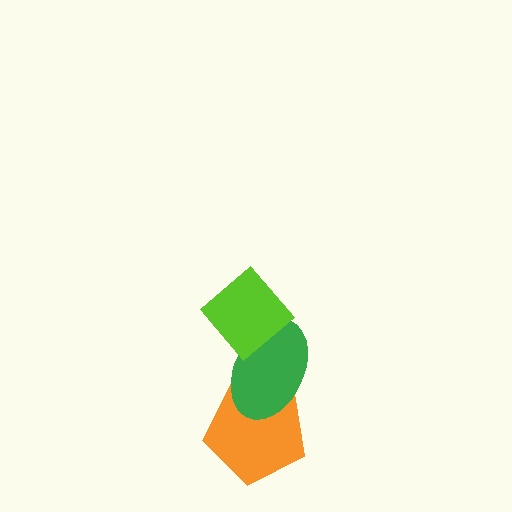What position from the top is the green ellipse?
The green ellipse is 2nd from the top.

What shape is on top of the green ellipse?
The lime diamond is on top of the green ellipse.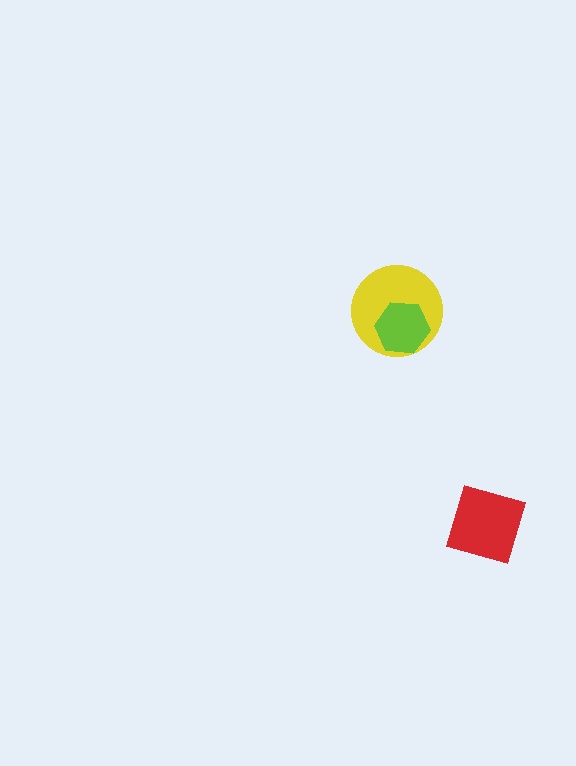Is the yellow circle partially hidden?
Yes, it is partially covered by another shape.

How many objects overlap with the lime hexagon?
1 object overlaps with the lime hexagon.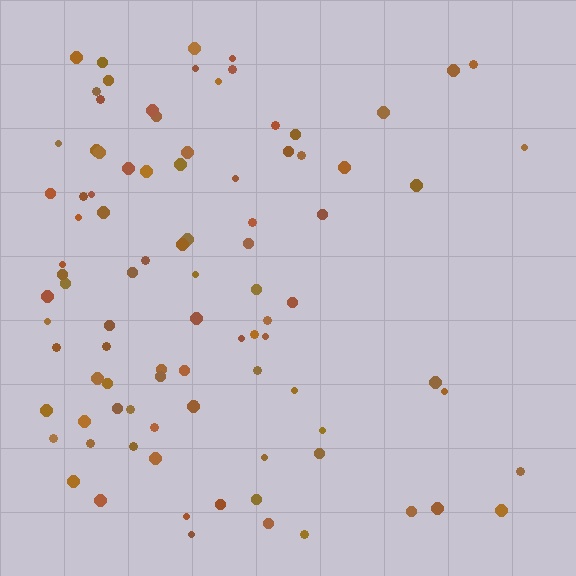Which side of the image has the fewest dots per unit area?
The right.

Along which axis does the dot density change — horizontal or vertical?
Horizontal.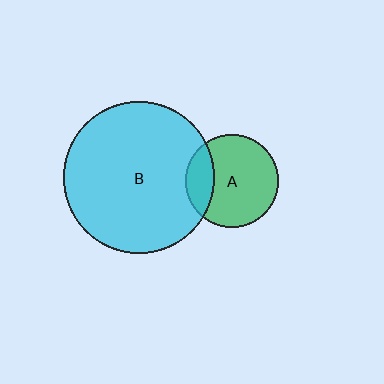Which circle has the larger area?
Circle B (cyan).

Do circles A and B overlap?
Yes.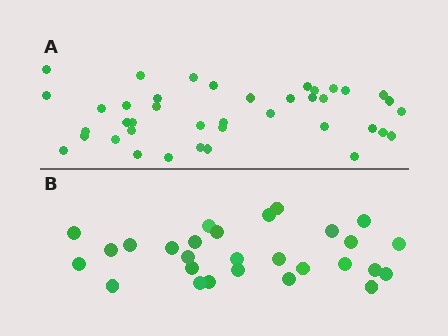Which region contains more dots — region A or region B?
Region A (the top region) has more dots.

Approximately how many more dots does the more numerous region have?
Region A has roughly 12 or so more dots than region B.